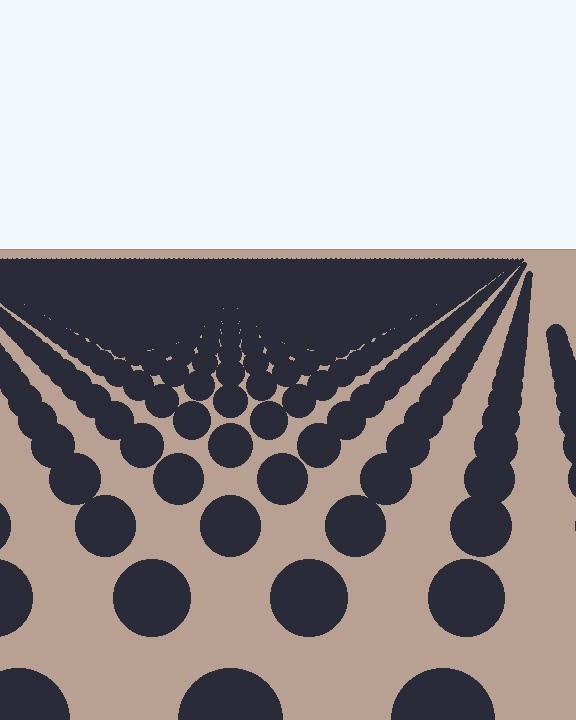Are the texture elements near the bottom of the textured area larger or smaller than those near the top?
Larger. Near the bottom, elements are closer to the viewer and appear at a bigger on-screen size.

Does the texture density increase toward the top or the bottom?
Density increases toward the top.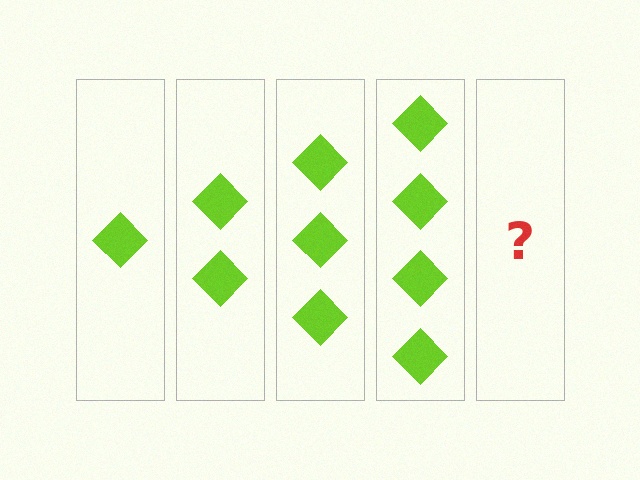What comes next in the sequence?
The next element should be 5 diamonds.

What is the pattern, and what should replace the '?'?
The pattern is that each step adds one more diamond. The '?' should be 5 diamonds.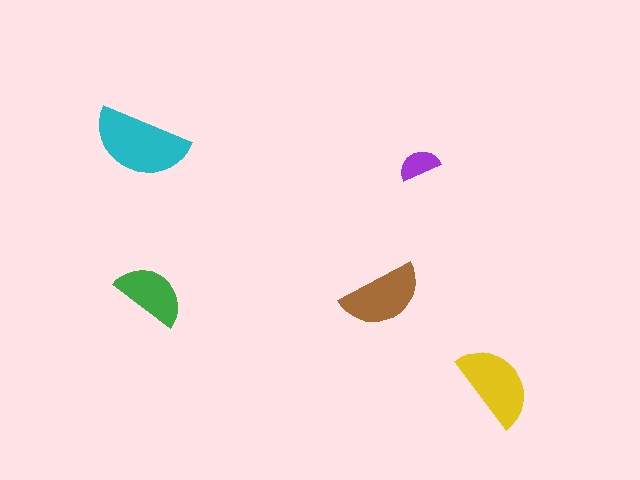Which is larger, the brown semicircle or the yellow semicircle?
The yellow one.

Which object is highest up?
The cyan semicircle is topmost.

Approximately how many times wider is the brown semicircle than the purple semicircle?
About 2 times wider.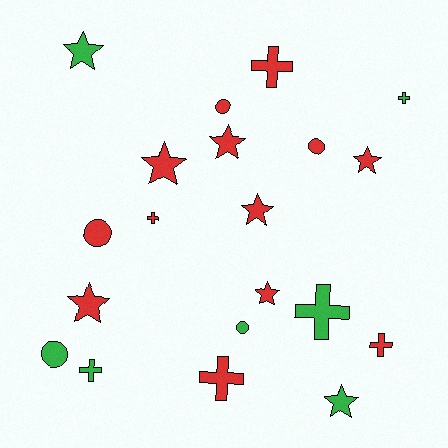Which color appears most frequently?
Red, with 13 objects.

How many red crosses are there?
There are 4 red crosses.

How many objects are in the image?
There are 20 objects.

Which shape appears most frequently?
Star, with 8 objects.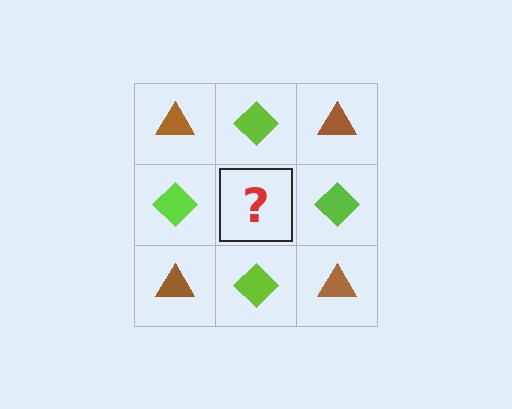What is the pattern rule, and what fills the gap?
The rule is that it alternates brown triangle and lime diamond in a checkerboard pattern. The gap should be filled with a brown triangle.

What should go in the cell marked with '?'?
The missing cell should contain a brown triangle.